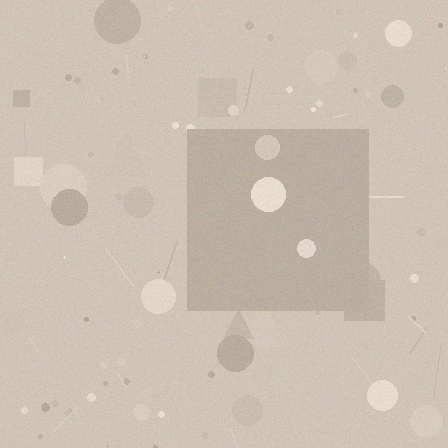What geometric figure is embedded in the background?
A square is embedded in the background.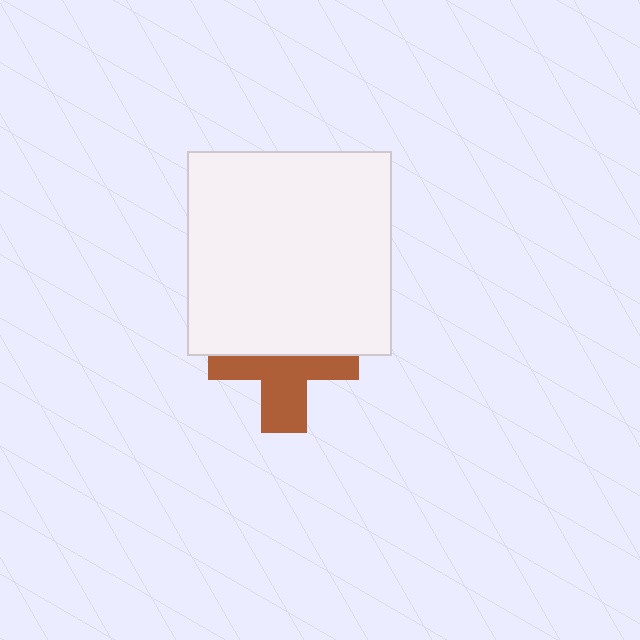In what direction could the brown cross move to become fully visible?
The brown cross could move down. That would shift it out from behind the white square entirely.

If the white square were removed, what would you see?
You would see the complete brown cross.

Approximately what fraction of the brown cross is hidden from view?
Roughly 48% of the brown cross is hidden behind the white square.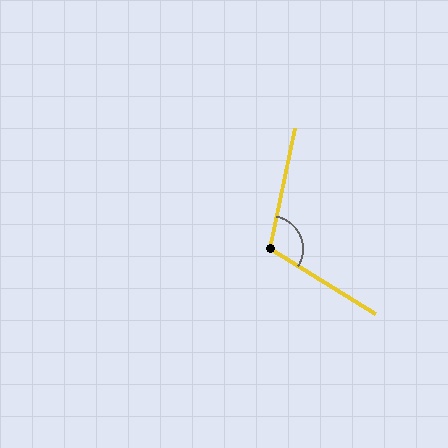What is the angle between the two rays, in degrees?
Approximately 110 degrees.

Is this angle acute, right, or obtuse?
It is obtuse.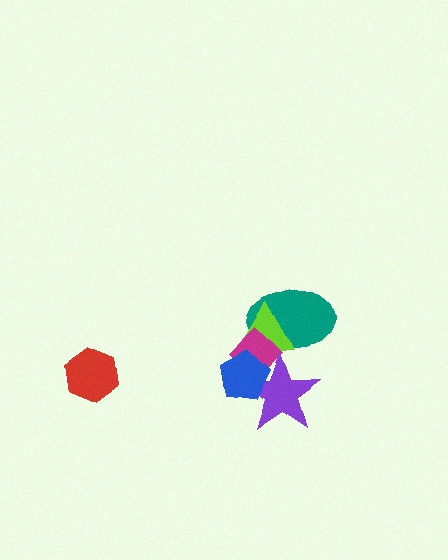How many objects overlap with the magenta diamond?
4 objects overlap with the magenta diamond.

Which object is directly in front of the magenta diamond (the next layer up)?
The purple star is directly in front of the magenta diamond.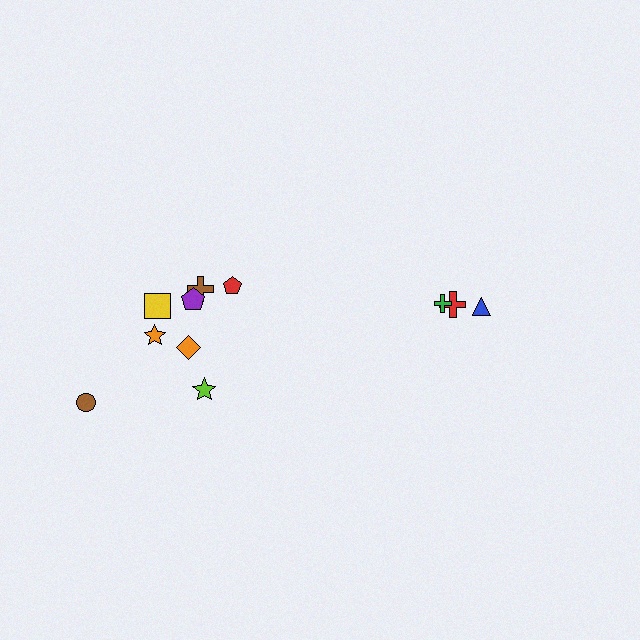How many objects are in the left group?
There are 8 objects.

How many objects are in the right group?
There are 3 objects.